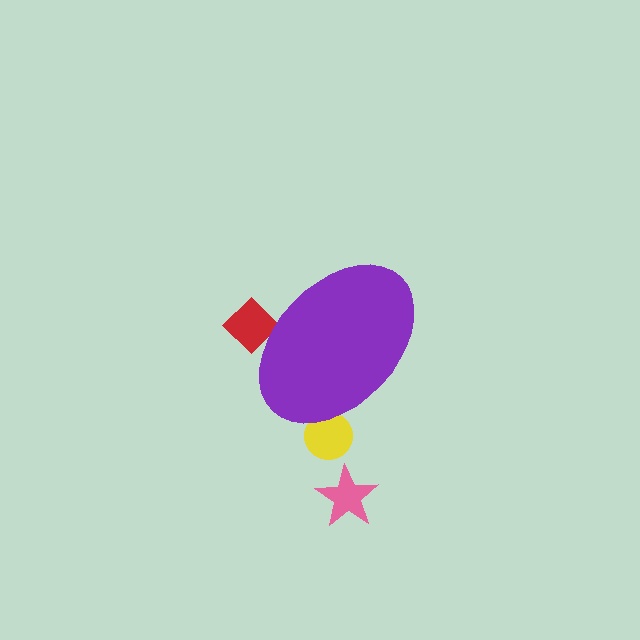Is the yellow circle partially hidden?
Yes, the yellow circle is partially hidden behind the purple ellipse.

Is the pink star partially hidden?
No, the pink star is fully visible.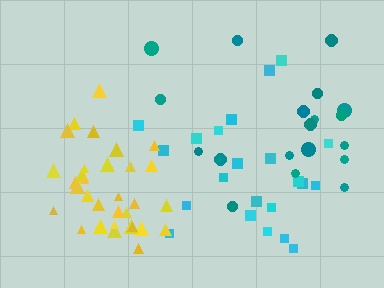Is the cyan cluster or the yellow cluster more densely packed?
Yellow.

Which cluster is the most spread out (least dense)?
Teal.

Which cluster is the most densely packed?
Yellow.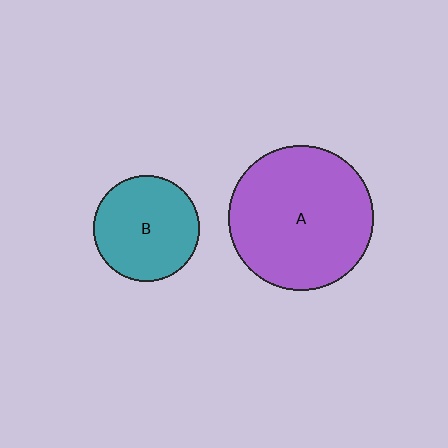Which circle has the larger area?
Circle A (purple).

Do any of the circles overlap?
No, none of the circles overlap.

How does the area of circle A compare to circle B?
Approximately 1.8 times.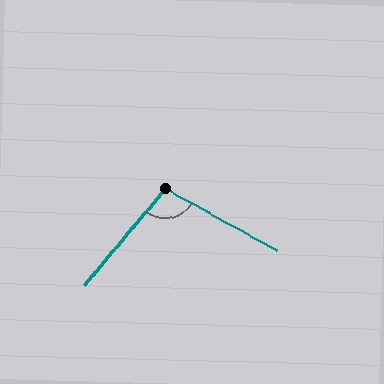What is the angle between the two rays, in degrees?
Approximately 101 degrees.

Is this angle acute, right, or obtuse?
It is obtuse.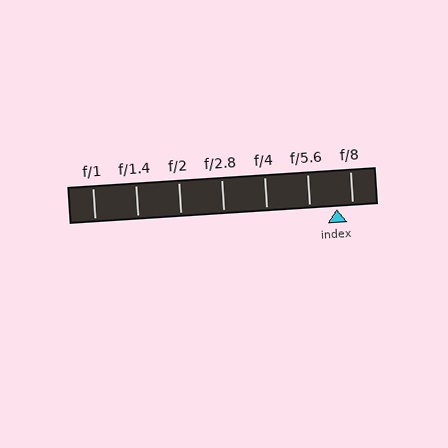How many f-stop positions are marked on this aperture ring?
There are 7 f-stop positions marked.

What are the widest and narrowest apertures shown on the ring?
The widest aperture shown is f/1 and the narrowest is f/8.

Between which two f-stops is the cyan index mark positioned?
The index mark is between f/5.6 and f/8.